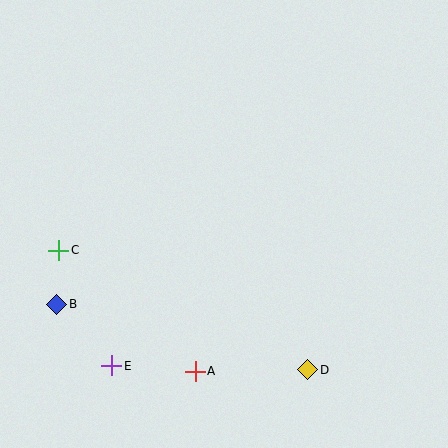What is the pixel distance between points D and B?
The distance between D and B is 259 pixels.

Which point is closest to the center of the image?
Point A at (195, 371) is closest to the center.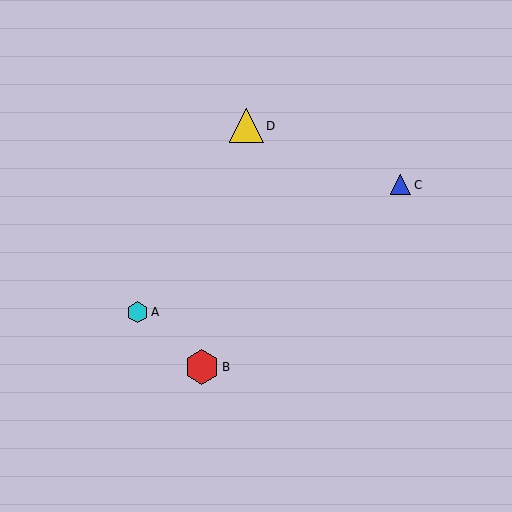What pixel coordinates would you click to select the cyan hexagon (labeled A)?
Click at (137, 312) to select the cyan hexagon A.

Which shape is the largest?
The red hexagon (labeled B) is the largest.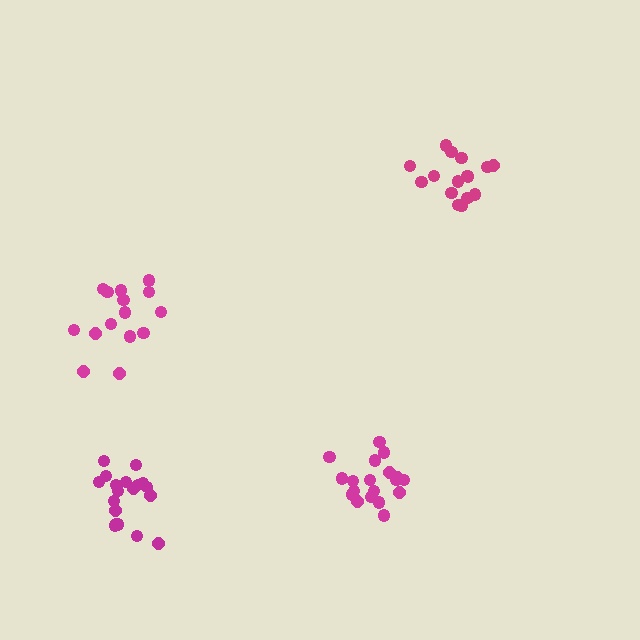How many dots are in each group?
Group 1: 15 dots, Group 2: 19 dots, Group 3: 19 dots, Group 4: 16 dots (69 total).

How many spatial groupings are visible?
There are 4 spatial groupings.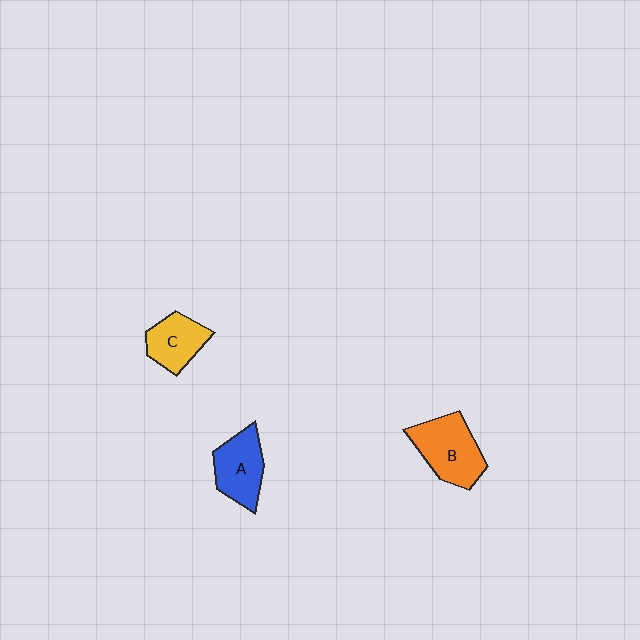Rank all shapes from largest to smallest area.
From largest to smallest: B (orange), A (blue), C (yellow).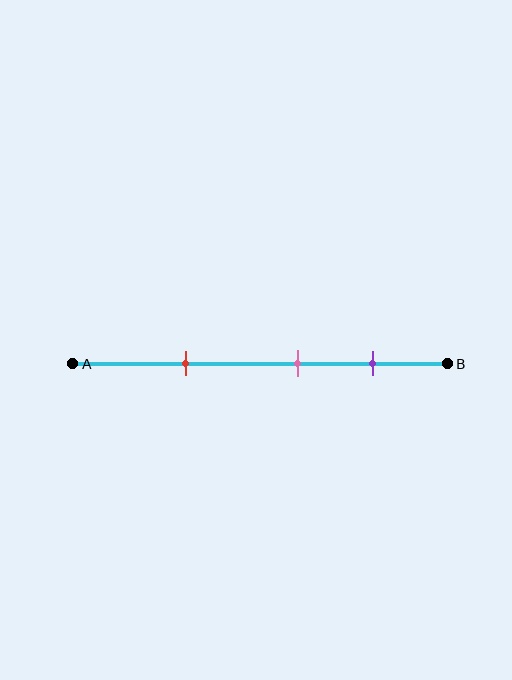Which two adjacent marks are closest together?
The pink and purple marks are the closest adjacent pair.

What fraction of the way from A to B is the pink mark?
The pink mark is approximately 60% (0.6) of the way from A to B.